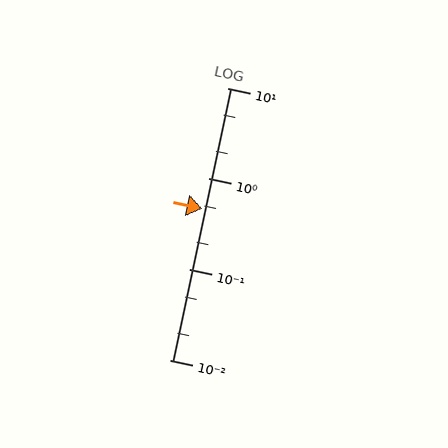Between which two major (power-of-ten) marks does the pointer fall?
The pointer is between 0.1 and 1.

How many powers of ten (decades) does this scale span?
The scale spans 3 decades, from 0.01 to 10.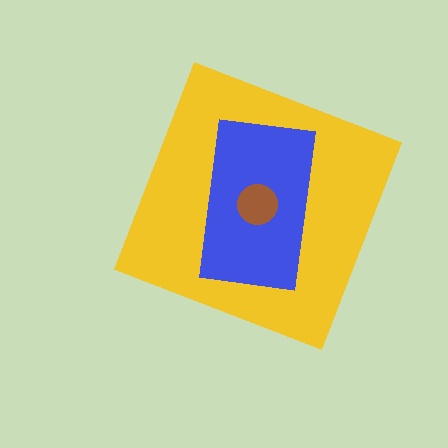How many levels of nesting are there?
3.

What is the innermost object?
The brown circle.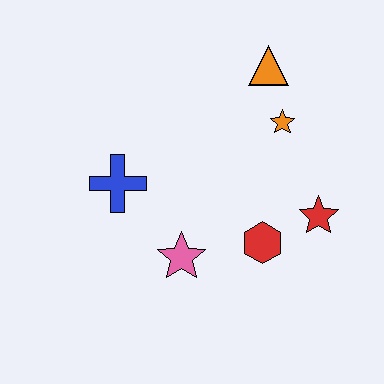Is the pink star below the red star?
Yes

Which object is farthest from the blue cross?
The red star is farthest from the blue cross.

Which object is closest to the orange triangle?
The orange star is closest to the orange triangle.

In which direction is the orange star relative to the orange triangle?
The orange star is below the orange triangle.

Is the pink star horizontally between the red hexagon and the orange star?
No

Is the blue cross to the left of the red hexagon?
Yes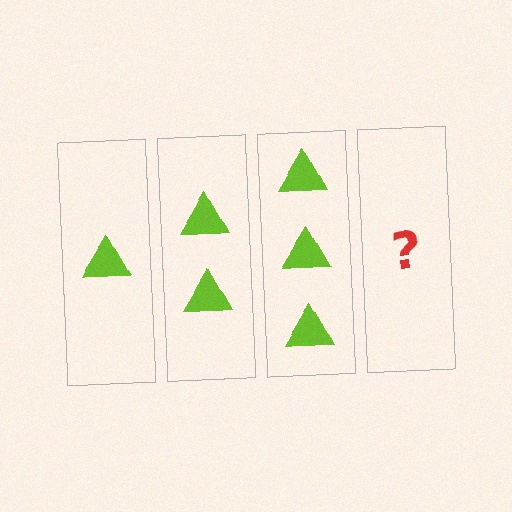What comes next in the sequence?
The next element should be 4 triangles.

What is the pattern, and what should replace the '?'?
The pattern is that each step adds one more triangle. The '?' should be 4 triangles.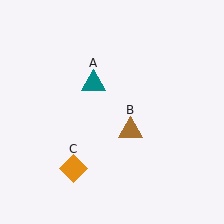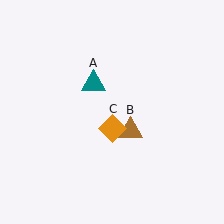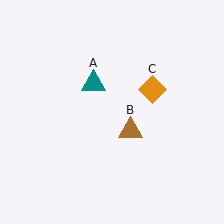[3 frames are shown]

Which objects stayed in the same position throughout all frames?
Teal triangle (object A) and brown triangle (object B) remained stationary.